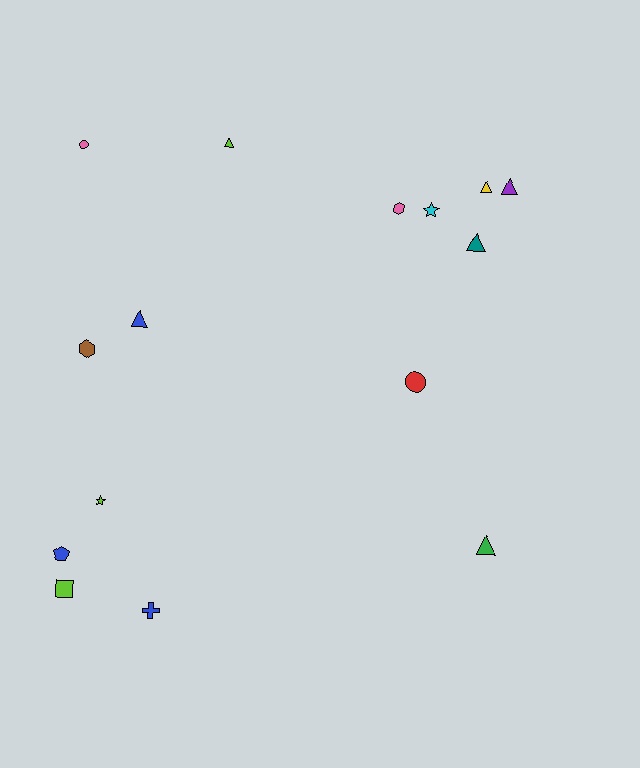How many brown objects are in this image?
There is 1 brown object.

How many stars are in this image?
There are 2 stars.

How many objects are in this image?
There are 15 objects.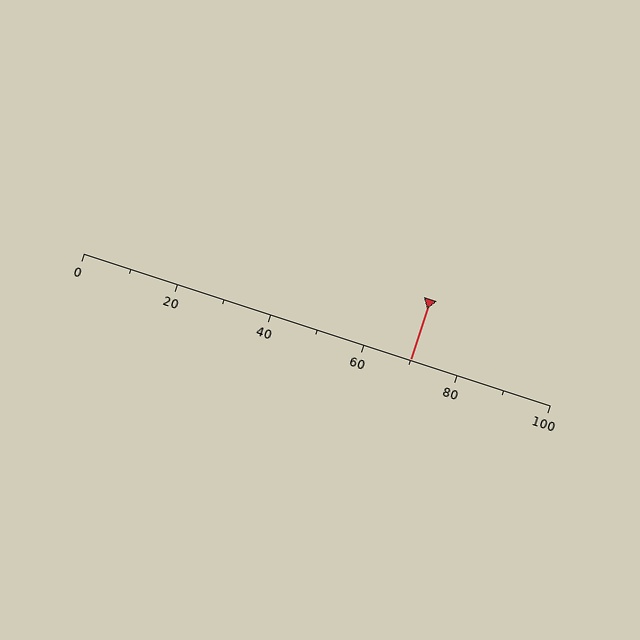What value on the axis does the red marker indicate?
The marker indicates approximately 70.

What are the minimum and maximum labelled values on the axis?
The axis runs from 0 to 100.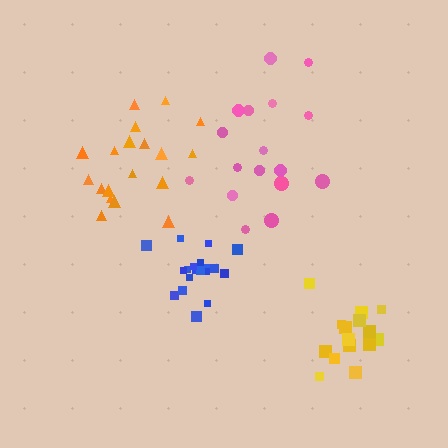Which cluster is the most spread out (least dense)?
Yellow.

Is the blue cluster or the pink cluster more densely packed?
Blue.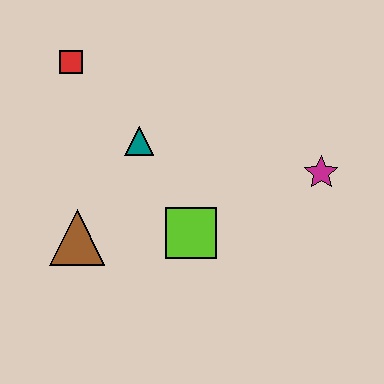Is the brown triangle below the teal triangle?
Yes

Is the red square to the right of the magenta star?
No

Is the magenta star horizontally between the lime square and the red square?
No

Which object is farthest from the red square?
The magenta star is farthest from the red square.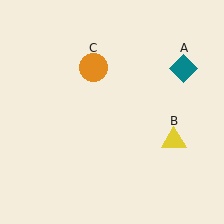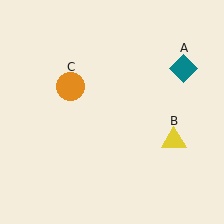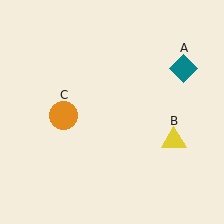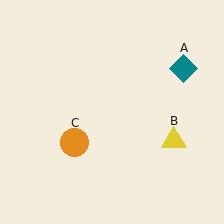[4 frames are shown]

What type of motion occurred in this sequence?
The orange circle (object C) rotated counterclockwise around the center of the scene.